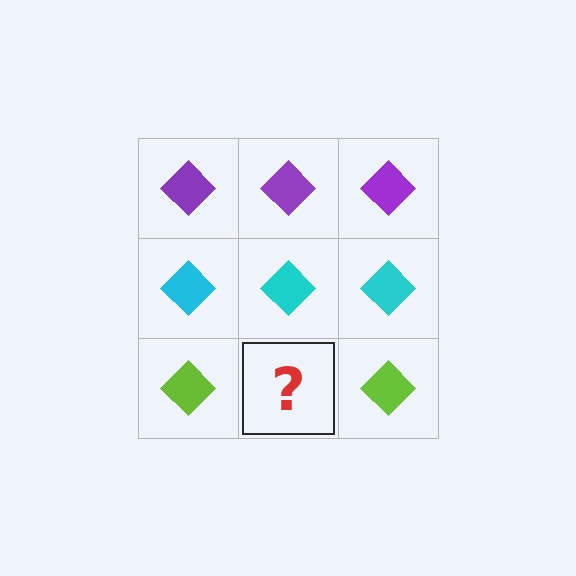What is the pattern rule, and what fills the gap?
The rule is that each row has a consistent color. The gap should be filled with a lime diamond.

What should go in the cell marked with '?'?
The missing cell should contain a lime diamond.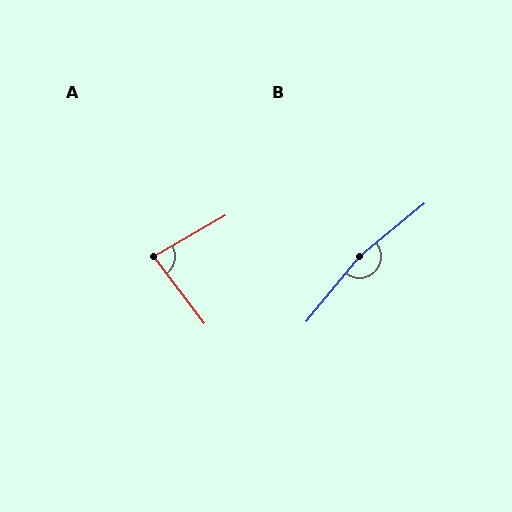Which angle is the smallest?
A, at approximately 83 degrees.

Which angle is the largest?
B, at approximately 168 degrees.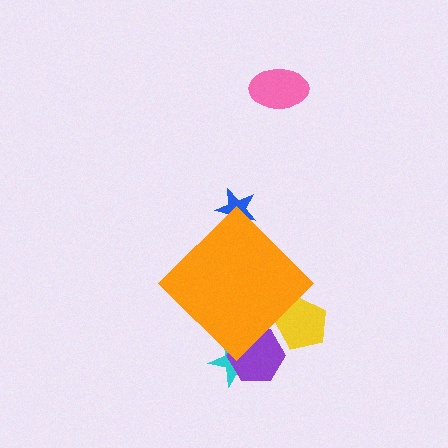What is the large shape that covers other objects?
An orange diamond.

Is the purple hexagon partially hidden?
Yes, the purple hexagon is partially hidden behind the orange diamond.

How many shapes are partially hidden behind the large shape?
4 shapes are partially hidden.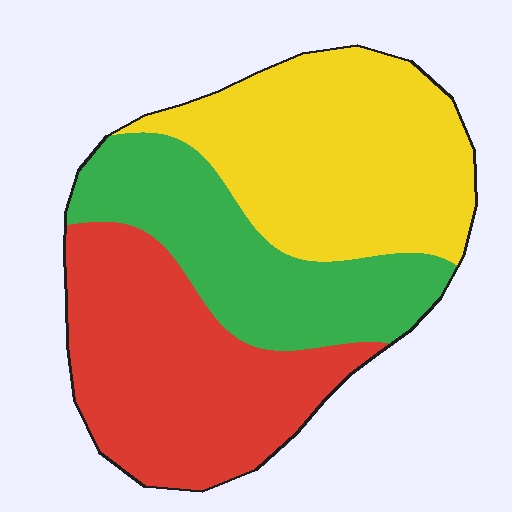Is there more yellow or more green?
Yellow.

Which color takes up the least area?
Green, at roughly 30%.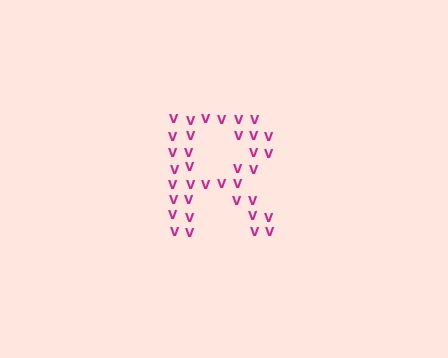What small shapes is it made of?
It is made of small letter V's.